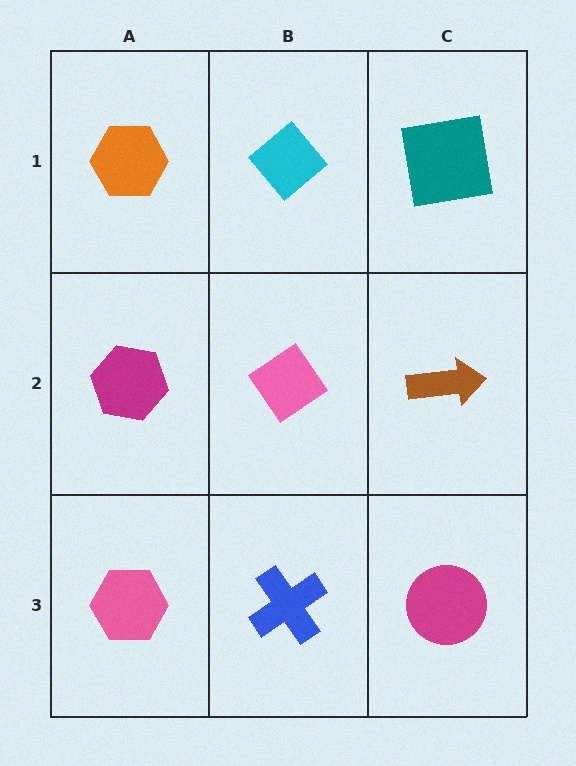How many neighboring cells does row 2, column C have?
3.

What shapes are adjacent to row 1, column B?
A pink diamond (row 2, column B), an orange hexagon (row 1, column A), a teal square (row 1, column C).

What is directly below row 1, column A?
A magenta hexagon.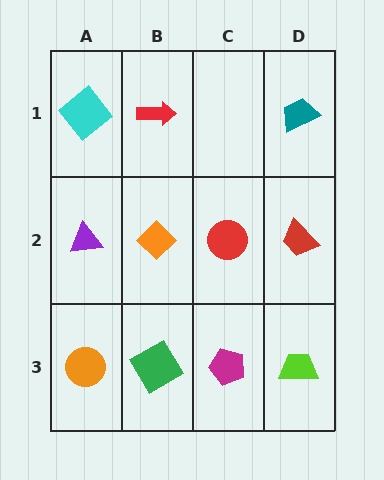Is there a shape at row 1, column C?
No, that cell is empty.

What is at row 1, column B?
A red arrow.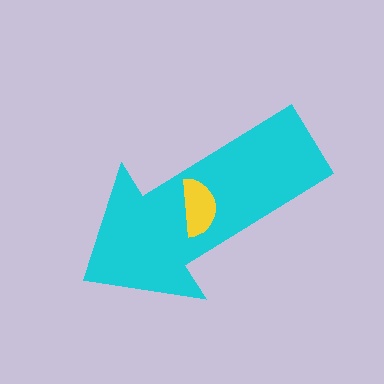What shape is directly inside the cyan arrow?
The yellow semicircle.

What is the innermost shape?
The yellow semicircle.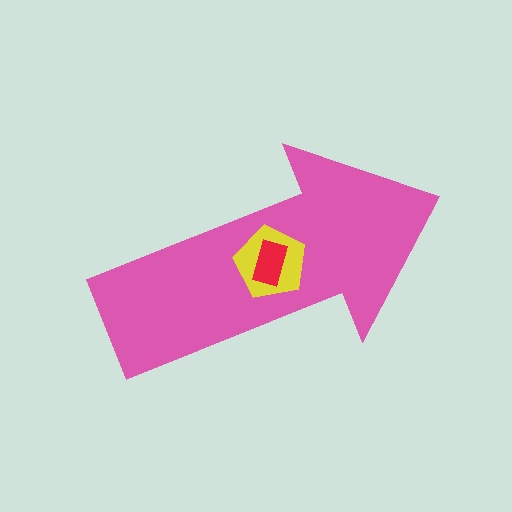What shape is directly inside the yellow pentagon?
The red rectangle.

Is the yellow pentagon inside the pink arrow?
Yes.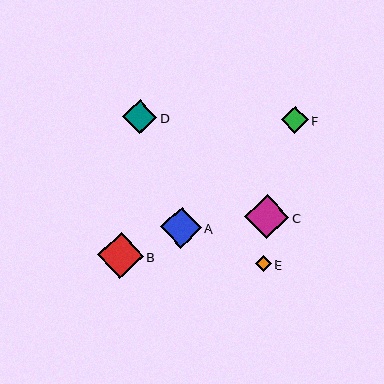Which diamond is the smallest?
Diamond E is the smallest with a size of approximately 16 pixels.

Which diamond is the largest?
Diamond B is the largest with a size of approximately 46 pixels.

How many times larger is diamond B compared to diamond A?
Diamond B is approximately 1.1 times the size of diamond A.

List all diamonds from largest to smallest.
From largest to smallest: B, C, A, D, F, E.